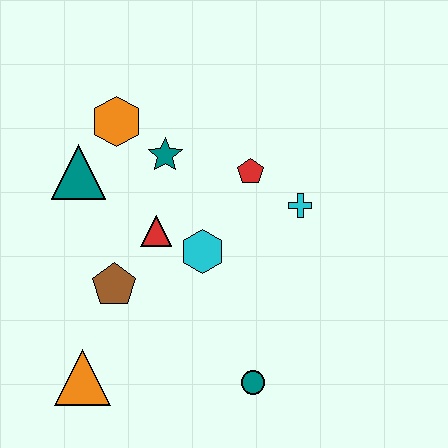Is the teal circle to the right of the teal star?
Yes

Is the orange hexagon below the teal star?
No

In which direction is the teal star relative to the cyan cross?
The teal star is to the left of the cyan cross.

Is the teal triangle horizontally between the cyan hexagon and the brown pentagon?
No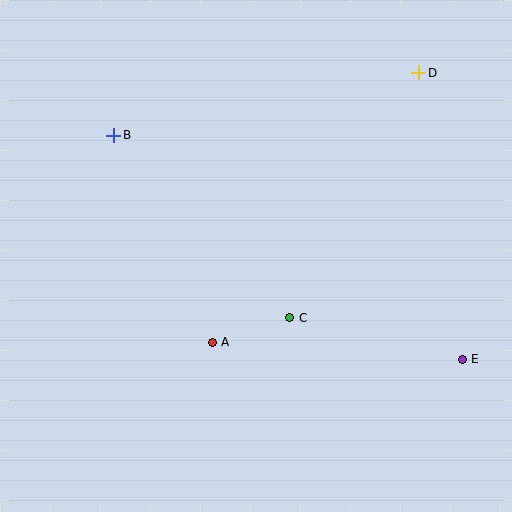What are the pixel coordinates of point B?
Point B is at (114, 135).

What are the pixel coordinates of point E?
Point E is at (462, 359).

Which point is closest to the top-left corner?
Point B is closest to the top-left corner.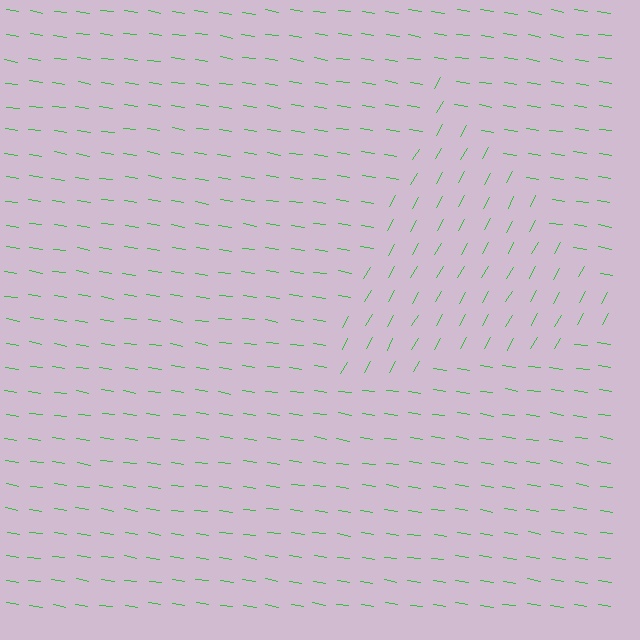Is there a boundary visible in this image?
Yes, there is a texture boundary formed by a change in line orientation.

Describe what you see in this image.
The image is filled with small green line segments. A triangle region in the image has lines oriented differently from the surrounding lines, creating a visible texture boundary.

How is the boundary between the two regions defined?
The boundary is defined purely by a change in line orientation (approximately 69 degrees difference). All lines are the same color and thickness.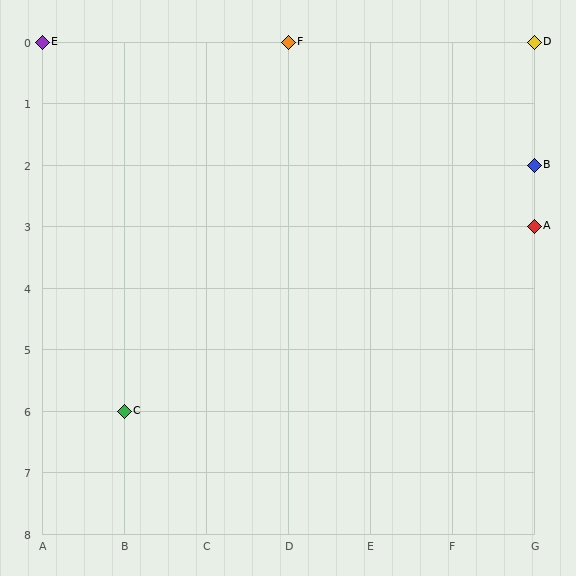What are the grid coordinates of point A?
Point A is at grid coordinates (G, 3).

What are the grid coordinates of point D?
Point D is at grid coordinates (G, 0).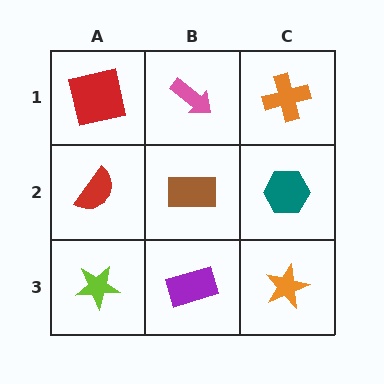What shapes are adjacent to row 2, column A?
A red square (row 1, column A), a lime star (row 3, column A), a brown rectangle (row 2, column B).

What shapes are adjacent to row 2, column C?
An orange cross (row 1, column C), an orange star (row 3, column C), a brown rectangle (row 2, column B).